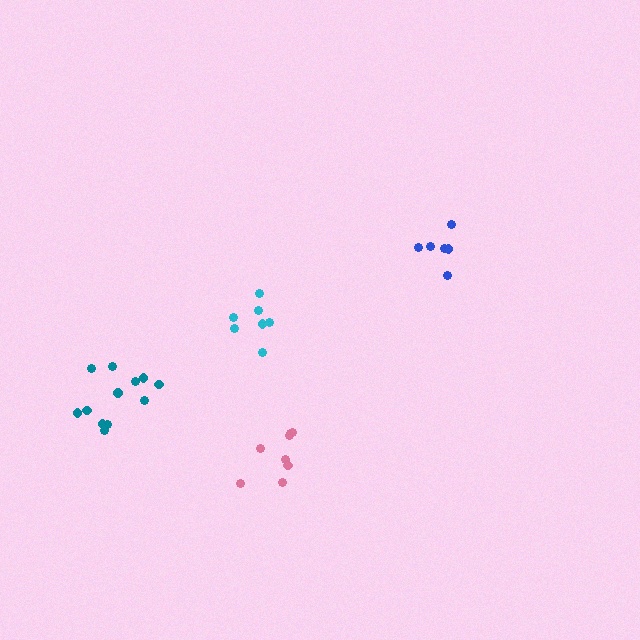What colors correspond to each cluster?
The clusters are colored: cyan, blue, pink, teal.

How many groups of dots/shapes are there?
There are 4 groups.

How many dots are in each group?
Group 1: 7 dots, Group 2: 6 dots, Group 3: 8 dots, Group 4: 12 dots (33 total).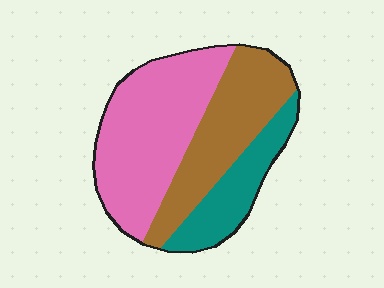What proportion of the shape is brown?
Brown covers around 35% of the shape.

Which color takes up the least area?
Teal, at roughly 20%.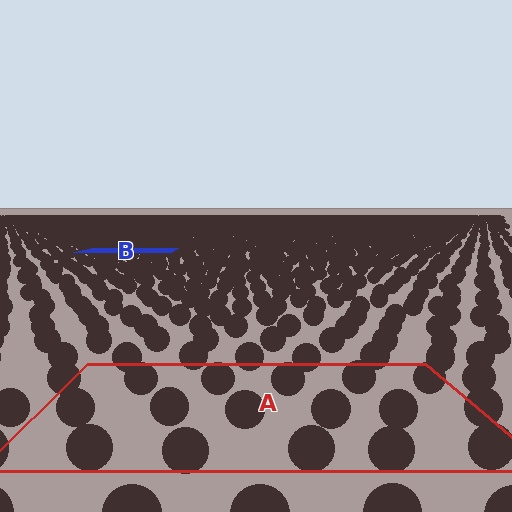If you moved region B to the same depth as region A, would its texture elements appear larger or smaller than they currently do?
They would appear larger. At a closer depth, the same texture elements are projected at a bigger on-screen size.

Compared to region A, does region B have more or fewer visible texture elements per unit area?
Region B has more texture elements per unit area — they are packed more densely because it is farther away.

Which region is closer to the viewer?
Region A is closer. The texture elements there are larger and more spread out.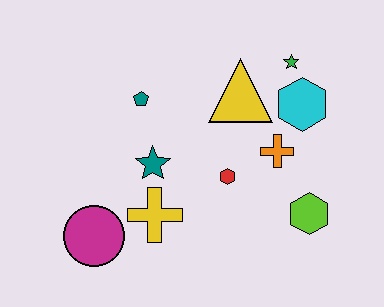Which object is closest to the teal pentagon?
The teal star is closest to the teal pentagon.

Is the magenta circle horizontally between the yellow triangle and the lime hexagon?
No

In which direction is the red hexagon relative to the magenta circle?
The red hexagon is to the right of the magenta circle.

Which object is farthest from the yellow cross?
The green star is farthest from the yellow cross.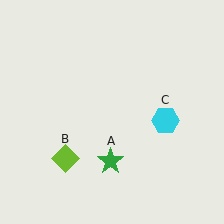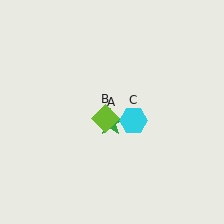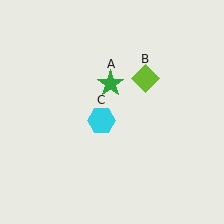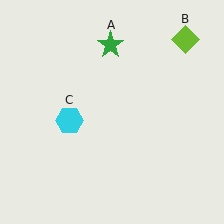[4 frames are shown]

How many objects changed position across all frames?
3 objects changed position: green star (object A), lime diamond (object B), cyan hexagon (object C).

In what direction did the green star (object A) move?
The green star (object A) moved up.